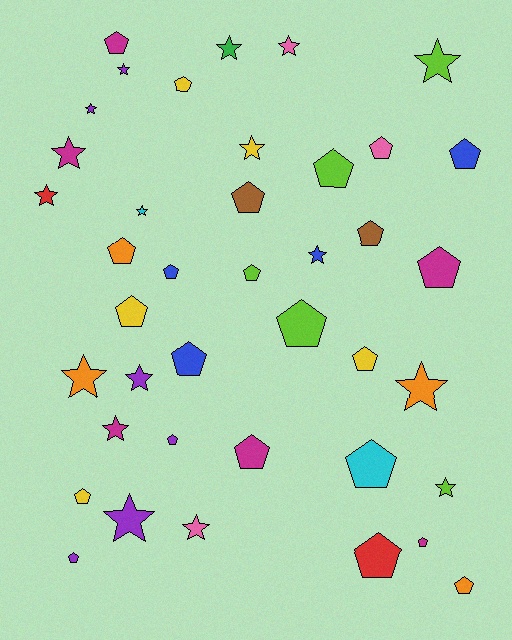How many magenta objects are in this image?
There are 6 magenta objects.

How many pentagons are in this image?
There are 23 pentagons.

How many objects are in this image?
There are 40 objects.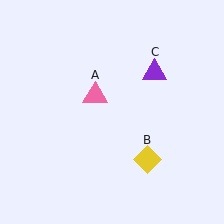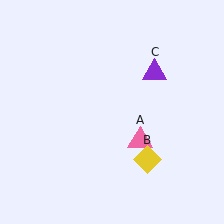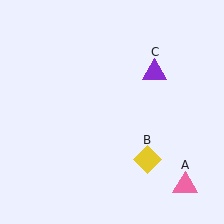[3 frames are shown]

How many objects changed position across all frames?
1 object changed position: pink triangle (object A).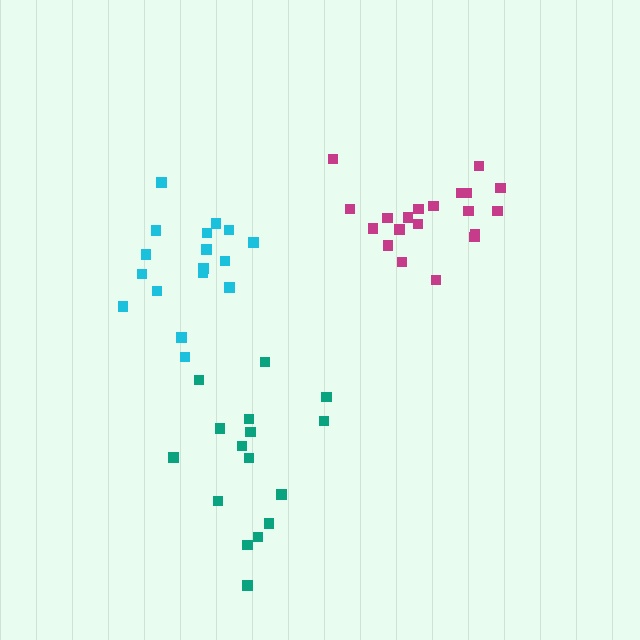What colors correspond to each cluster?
The clusters are colored: magenta, teal, cyan.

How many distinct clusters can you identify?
There are 3 distinct clusters.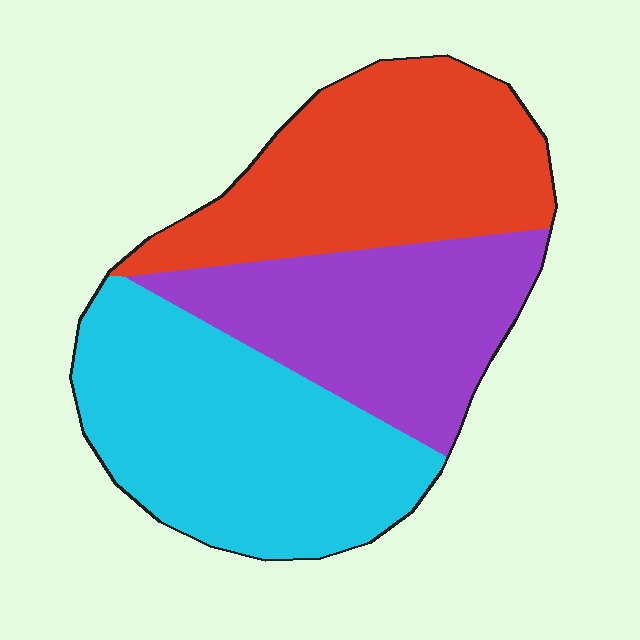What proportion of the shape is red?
Red covers 33% of the shape.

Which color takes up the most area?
Cyan, at roughly 40%.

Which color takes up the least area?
Purple, at roughly 30%.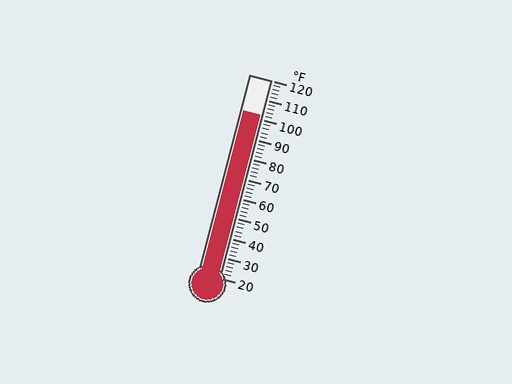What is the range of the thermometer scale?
The thermometer scale ranges from 20°F to 120°F.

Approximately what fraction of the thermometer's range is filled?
The thermometer is filled to approximately 80% of its range.